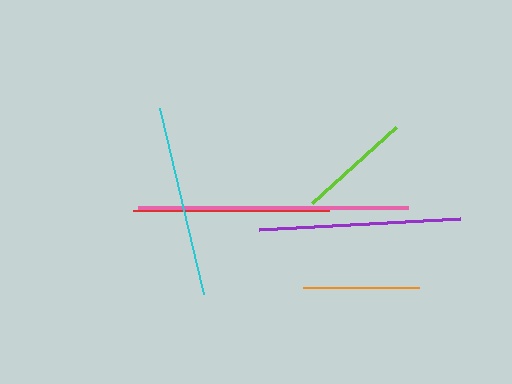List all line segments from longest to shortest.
From longest to shortest: pink, purple, red, cyan, orange, lime.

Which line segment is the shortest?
The lime line is the shortest at approximately 113 pixels.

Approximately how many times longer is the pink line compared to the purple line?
The pink line is approximately 1.3 times the length of the purple line.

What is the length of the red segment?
The red segment is approximately 195 pixels long.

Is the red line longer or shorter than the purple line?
The purple line is longer than the red line.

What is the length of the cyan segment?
The cyan segment is approximately 191 pixels long.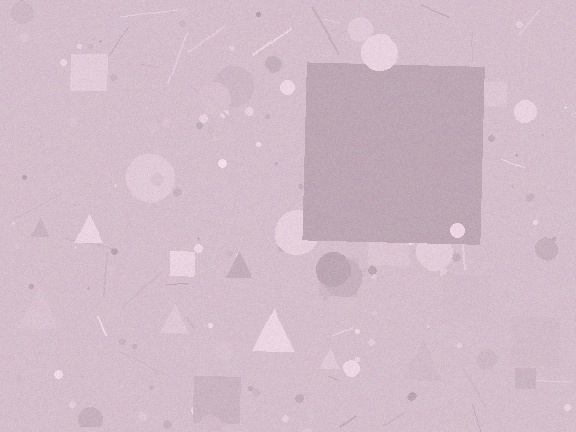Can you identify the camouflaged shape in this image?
The camouflaged shape is a square.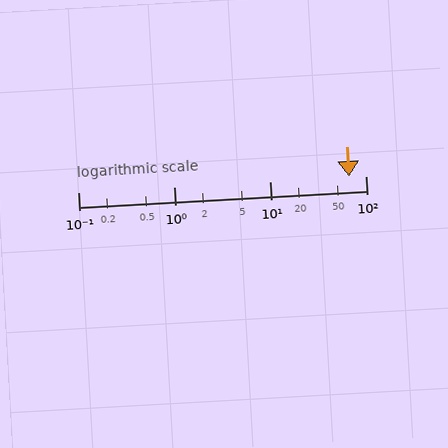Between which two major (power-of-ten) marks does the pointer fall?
The pointer is between 10 and 100.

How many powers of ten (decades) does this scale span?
The scale spans 3 decades, from 0.1 to 100.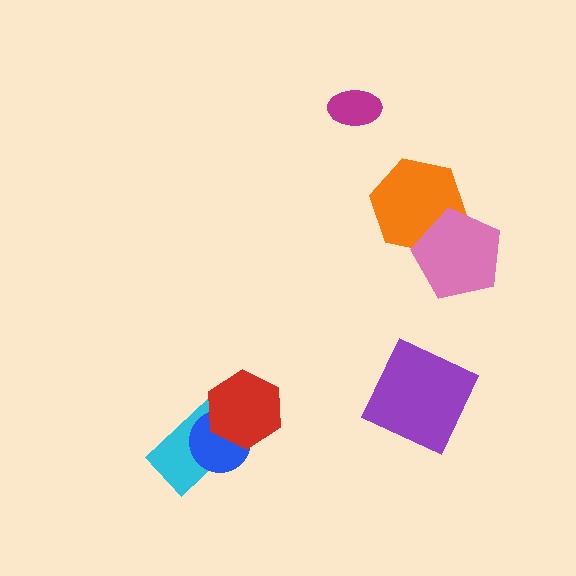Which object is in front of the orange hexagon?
The pink pentagon is in front of the orange hexagon.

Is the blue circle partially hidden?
Yes, it is partially covered by another shape.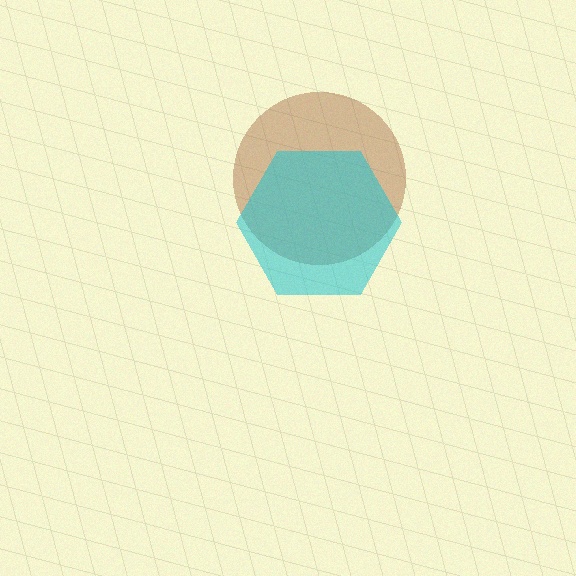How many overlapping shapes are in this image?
There are 2 overlapping shapes in the image.